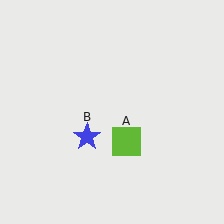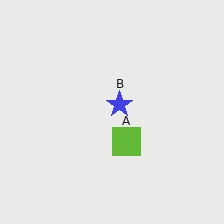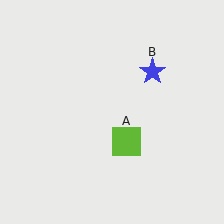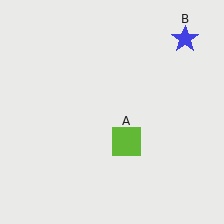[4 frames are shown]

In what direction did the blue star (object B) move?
The blue star (object B) moved up and to the right.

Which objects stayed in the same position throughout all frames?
Lime square (object A) remained stationary.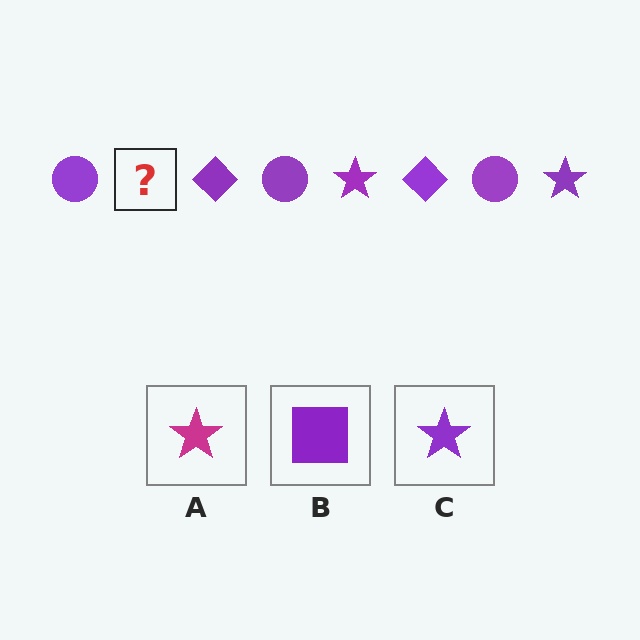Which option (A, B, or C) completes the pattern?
C.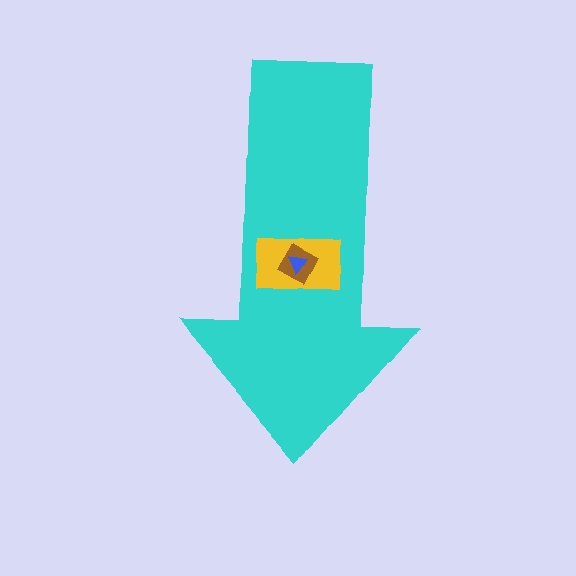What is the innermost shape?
The blue triangle.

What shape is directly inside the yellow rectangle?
The brown square.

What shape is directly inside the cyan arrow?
The yellow rectangle.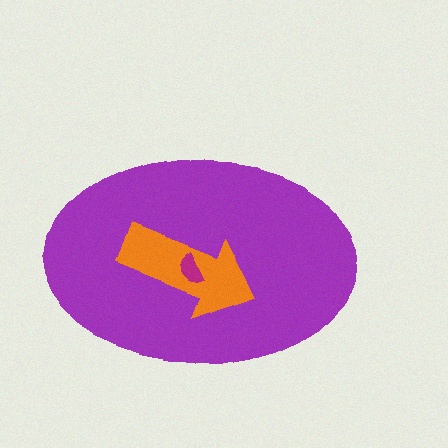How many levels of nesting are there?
3.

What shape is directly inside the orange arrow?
The magenta semicircle.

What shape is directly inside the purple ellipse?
The orange arrow.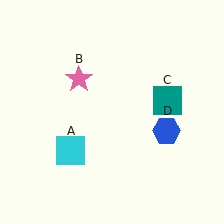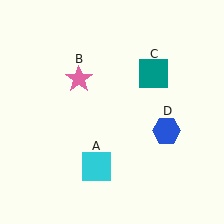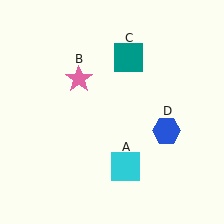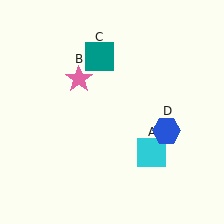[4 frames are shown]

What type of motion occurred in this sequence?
The cyan square (object A), teal square (object C) rotated counterclockwise around the center of the scene.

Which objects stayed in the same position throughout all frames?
Pink star (object B) and blue hexagon (object D) remained stationary.